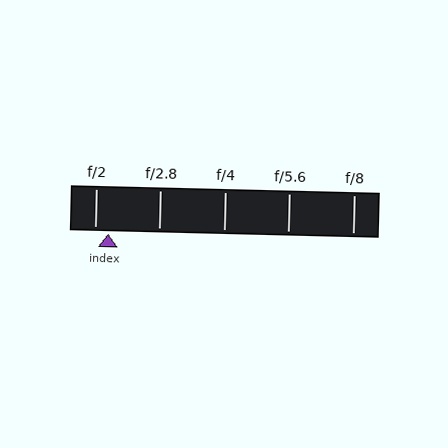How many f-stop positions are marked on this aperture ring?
There are 5 f-stop positions marked.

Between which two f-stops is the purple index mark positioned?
The index mark is between f/2 and f/2.8.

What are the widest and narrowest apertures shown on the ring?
The widest aperture shown is f/2 and the narrowest is f/8.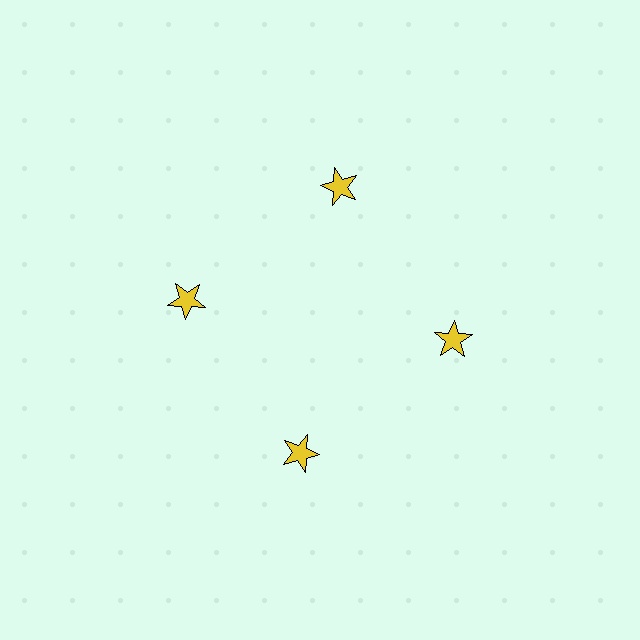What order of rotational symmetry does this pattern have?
This pattern has 4-fold rotational symmetry.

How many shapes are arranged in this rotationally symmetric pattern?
There are 4 shapes, arranged in 4 groups of 1.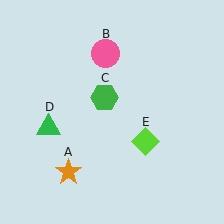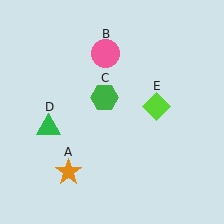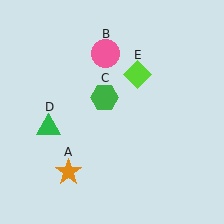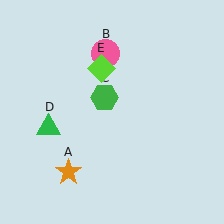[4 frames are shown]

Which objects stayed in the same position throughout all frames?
Orange star (object A) and pink circle (object B) and green hexagon (object C) and green triangle (object D) remained stationary.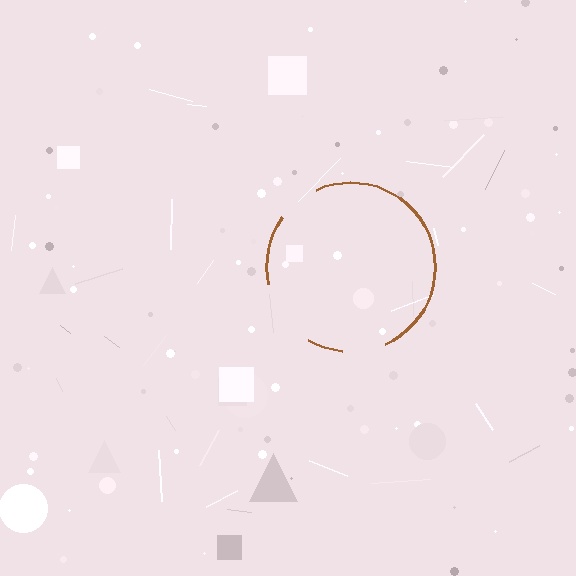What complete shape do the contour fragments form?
The contour fragments form a circle.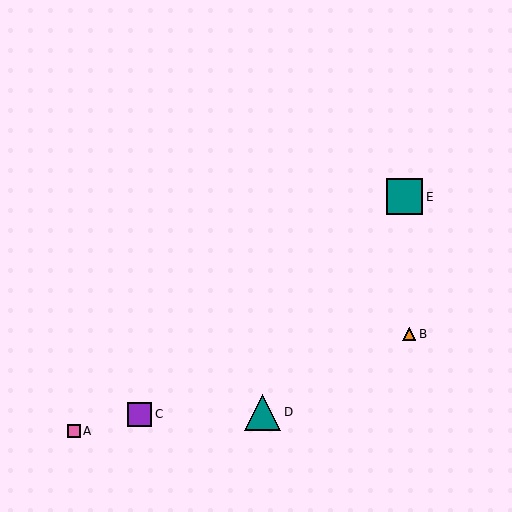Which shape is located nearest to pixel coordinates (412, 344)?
The orange triangle (labeled B) at (409, 334) is nearest to that location.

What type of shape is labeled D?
Shape D is a teal triangle.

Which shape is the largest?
The teal triangle (labeled D) is the largest.